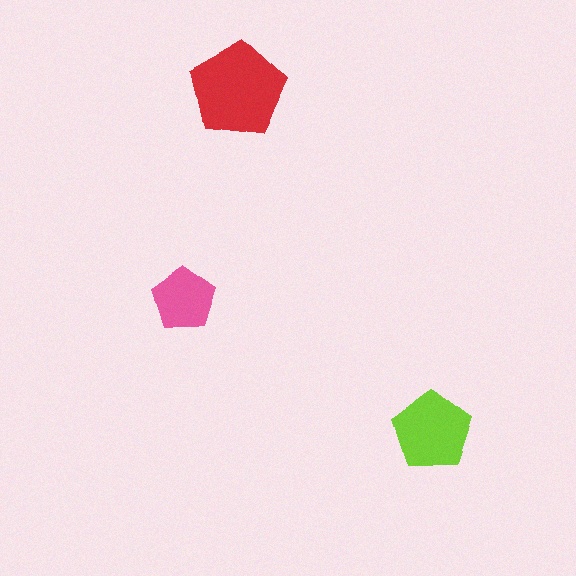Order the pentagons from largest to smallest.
the red one, the lime one, the pink one.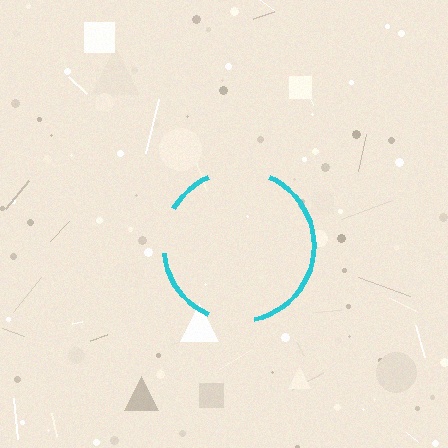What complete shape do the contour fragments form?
The contour fragments form a circle.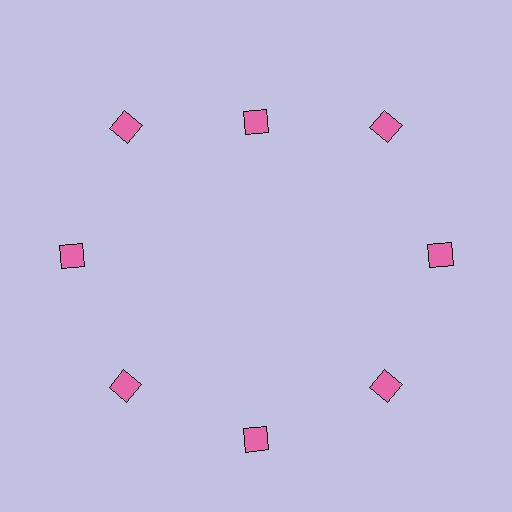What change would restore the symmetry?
The symmetry would be restored by moving it outward, back onto the ring so that all 8 diamonds sit at equal angles and equal distance from the center.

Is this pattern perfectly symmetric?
No. The 8 pink diamonds are arranged in a ring, but one element near the 12 o'clock position is pulled inward toward the center, breaking the 8-fold rotational symmetry.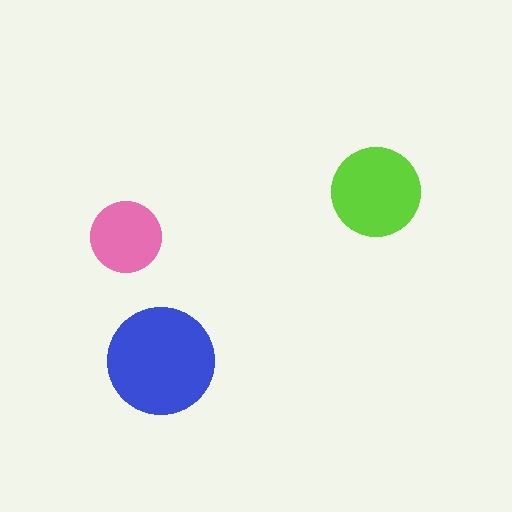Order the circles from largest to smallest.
the blue one, the lime one, the pink one.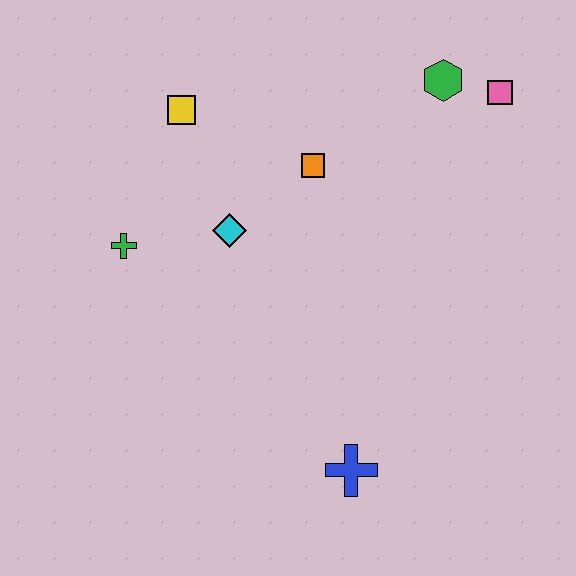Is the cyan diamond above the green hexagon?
No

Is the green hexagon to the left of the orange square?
No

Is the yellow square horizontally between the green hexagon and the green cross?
Yes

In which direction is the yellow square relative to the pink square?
The yellow square is to the left of the pink square.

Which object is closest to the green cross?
The cyan diamond is closest to the green cross.